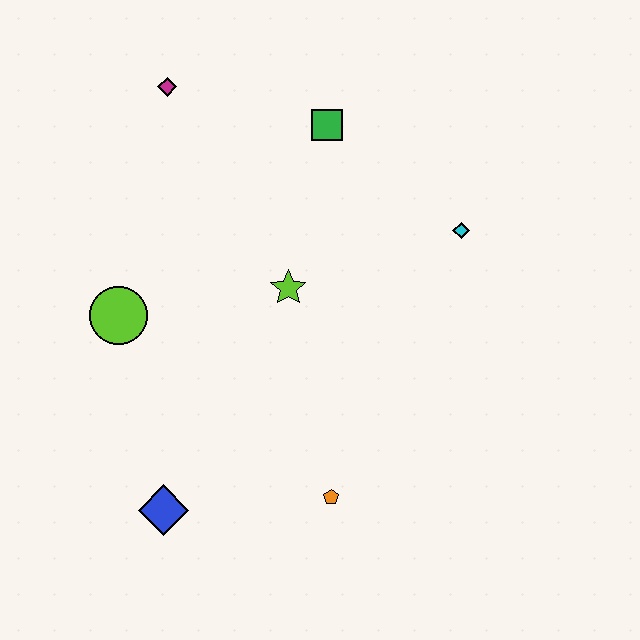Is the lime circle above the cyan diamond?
No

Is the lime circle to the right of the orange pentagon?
No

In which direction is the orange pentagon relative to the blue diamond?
The orange pentagon is to the right of the blue diamond.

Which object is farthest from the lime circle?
The cyan diamond is farthest from the lime circle.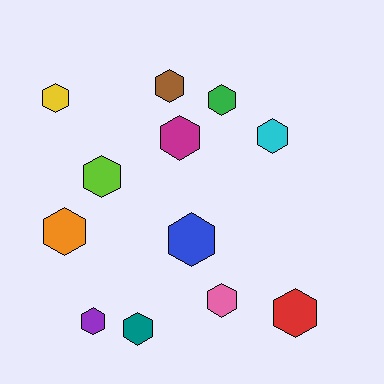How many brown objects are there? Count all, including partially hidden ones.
There is 1 brown object.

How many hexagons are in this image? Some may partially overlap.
There are 12 hexagons.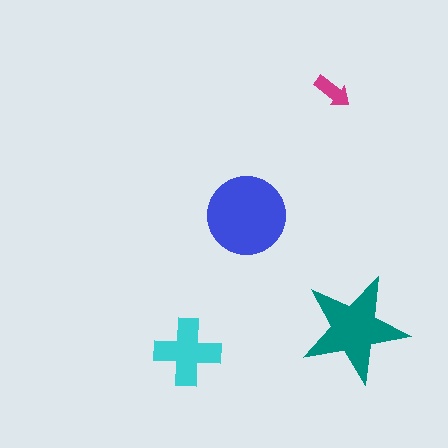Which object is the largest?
The blue circle.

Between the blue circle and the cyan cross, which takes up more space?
The blue circle.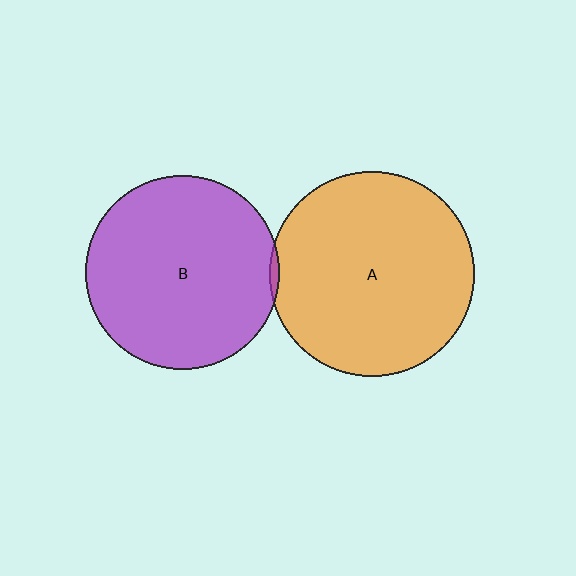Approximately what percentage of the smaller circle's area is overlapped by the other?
Approximately 5%.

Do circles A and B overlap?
Yes.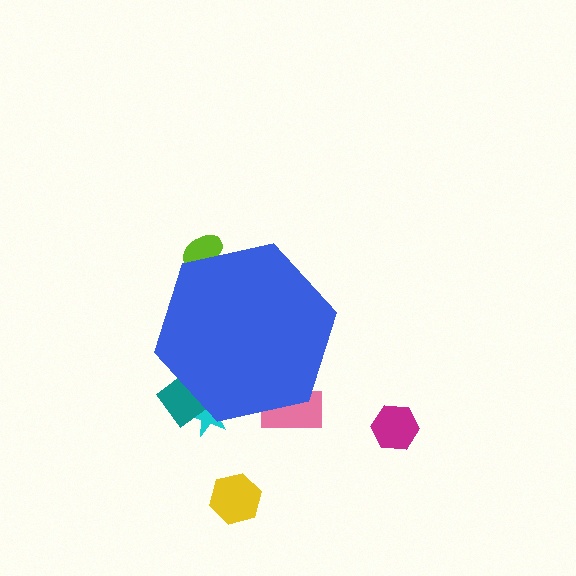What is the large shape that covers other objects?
A blue hexagon.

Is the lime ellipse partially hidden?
Yes, the lime ellipse is partially hidden behind the blue hexagon.